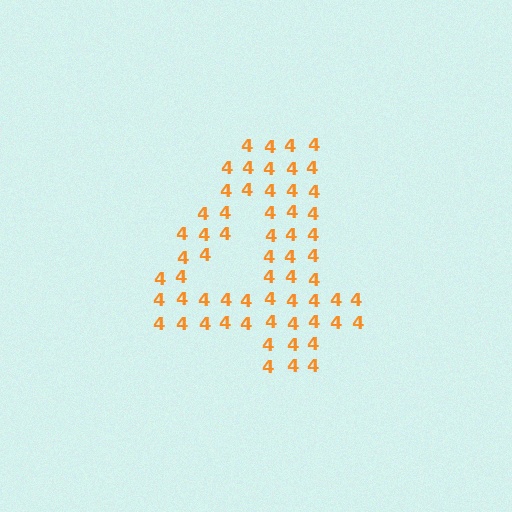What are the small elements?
The small elements are digit 4's.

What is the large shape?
The large shape is the digit 4.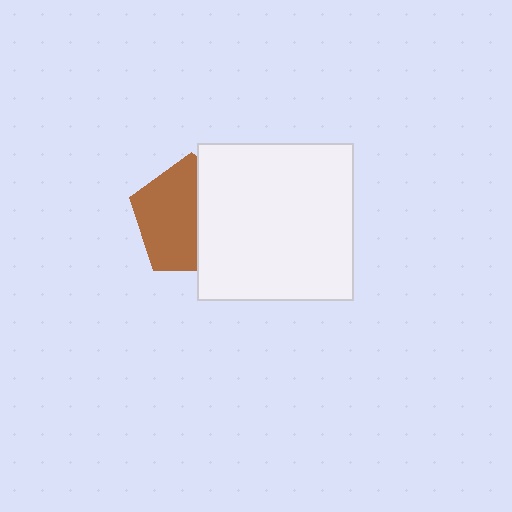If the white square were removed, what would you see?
You would see the complete brown pentagon.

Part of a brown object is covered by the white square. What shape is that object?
It is a pentagon.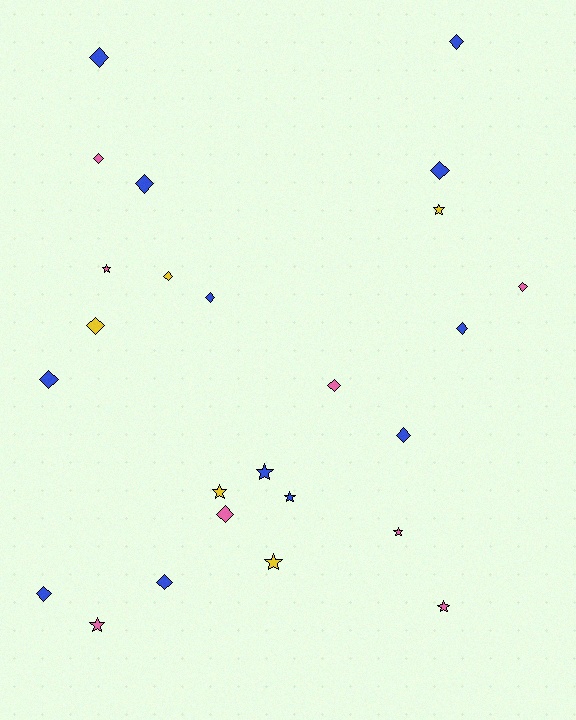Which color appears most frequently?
Blue, with 12 objects.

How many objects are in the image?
There are 25 objects.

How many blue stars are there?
There are 2 blue stars.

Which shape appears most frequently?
Diamond, with 16 objects.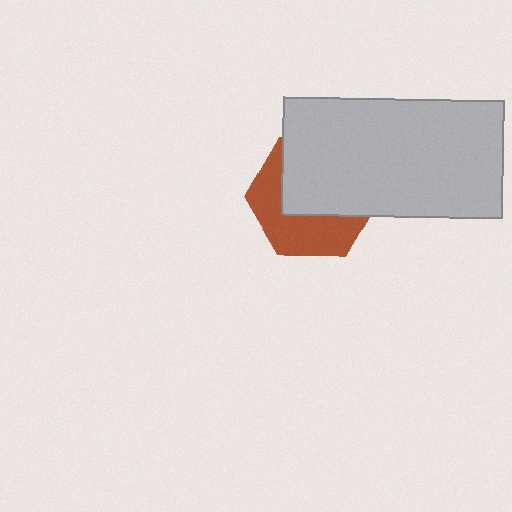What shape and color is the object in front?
The object in front is a light gray rectangle.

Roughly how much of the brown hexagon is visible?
A small part of it is visible (roughly 44%).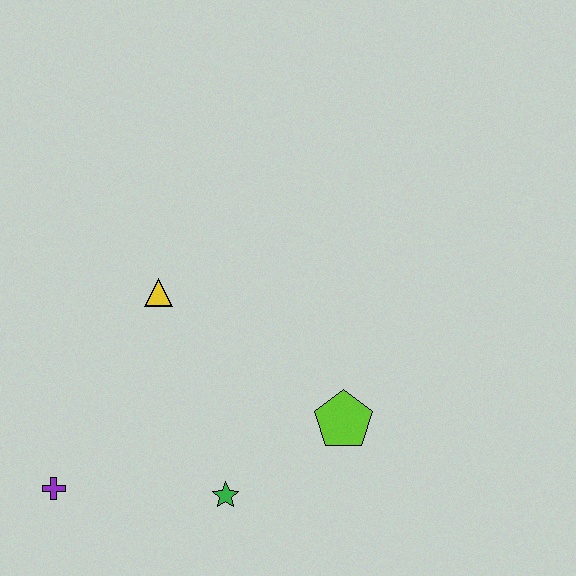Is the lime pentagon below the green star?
No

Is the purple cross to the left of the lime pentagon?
Yes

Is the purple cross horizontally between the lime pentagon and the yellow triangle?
No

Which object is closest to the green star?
The lime pentagon is closest to the green star.